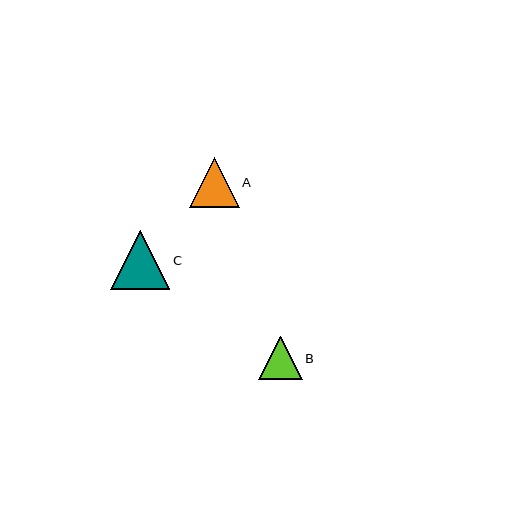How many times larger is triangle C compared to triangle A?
Triangle C is approximately 1.2 times the size of triangle A.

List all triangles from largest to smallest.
From largest to smallest: C, A, B.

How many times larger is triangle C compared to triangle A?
Triangle C is approximately 1.2 times the size of triangle A.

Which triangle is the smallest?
Triangle B is the smallest with a size of approximately 43 pixels.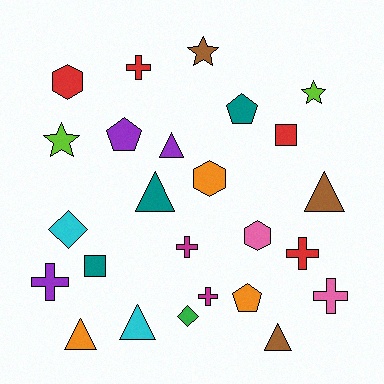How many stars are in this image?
There are 3 stars.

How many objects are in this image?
There are 25 objects.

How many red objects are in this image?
There are 4 red objects.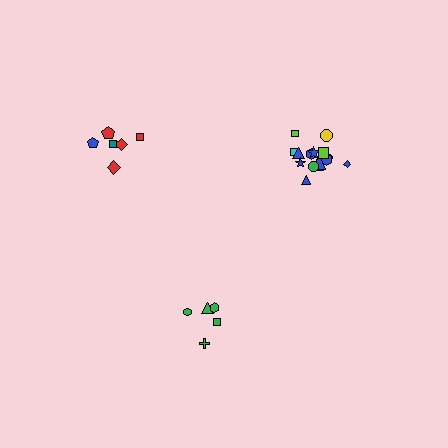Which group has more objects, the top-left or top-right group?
The top-right group.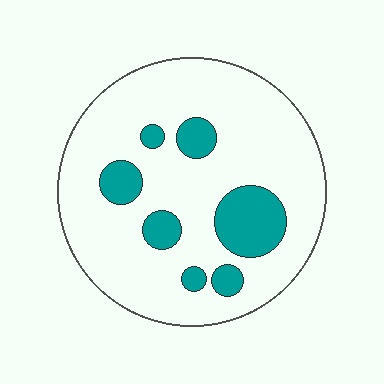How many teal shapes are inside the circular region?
7.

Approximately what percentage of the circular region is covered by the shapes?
Approximately 20%.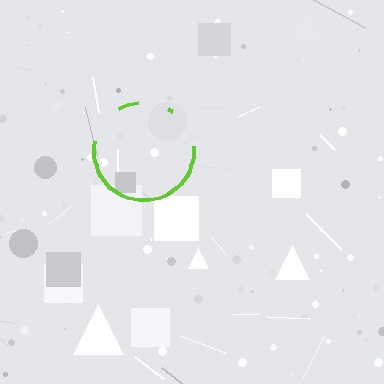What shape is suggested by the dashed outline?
The dashed outline suggests a circle.